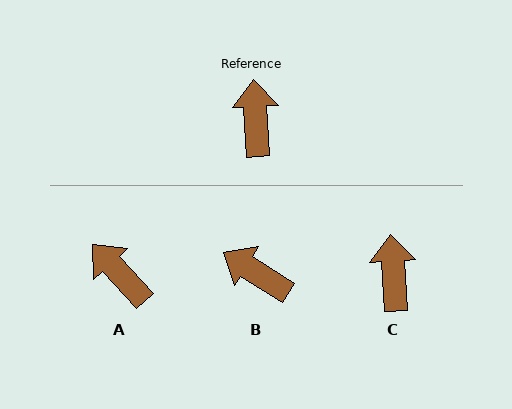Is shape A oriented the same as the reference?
No, it is off by about 39 degrees.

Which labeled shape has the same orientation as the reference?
C.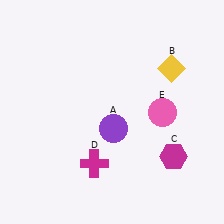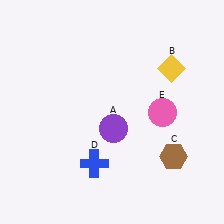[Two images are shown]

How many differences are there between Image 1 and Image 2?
There are 2 differences between the two images.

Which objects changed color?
C changed from magenta to brown. D changed from magenta to blue.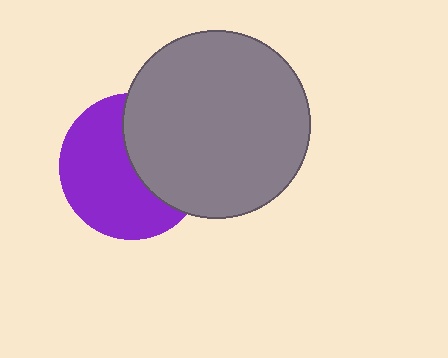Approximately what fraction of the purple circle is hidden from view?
Roughly 42% of the purple circle is hidden behind the gray circle.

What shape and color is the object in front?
The object in front is a gray circle.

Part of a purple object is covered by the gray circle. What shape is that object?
It is a circle.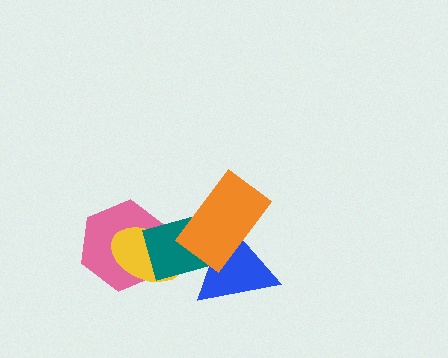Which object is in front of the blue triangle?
The orange rectangle is in front of the blue triangle.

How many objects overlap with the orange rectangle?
2 objects overlap with the orange rectangle.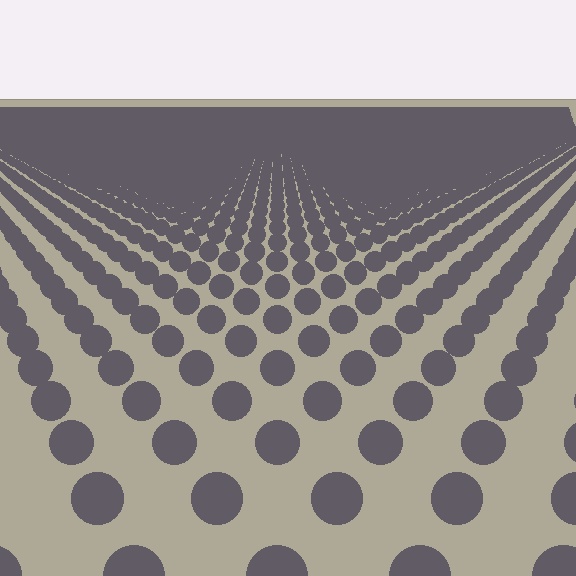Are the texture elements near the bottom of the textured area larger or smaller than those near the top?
Larger. Near the bottom, elements are closer to the viewer and appear at a bigger on-screen size.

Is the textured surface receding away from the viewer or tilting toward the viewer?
The surface is receding away from the viewer. Texture elements get smaller and denser toward the top.